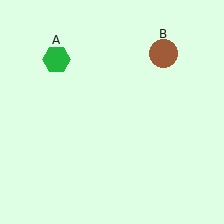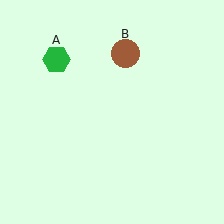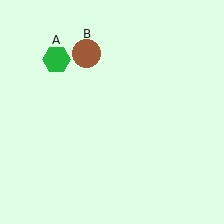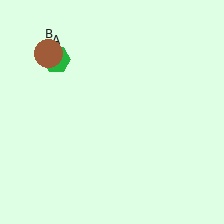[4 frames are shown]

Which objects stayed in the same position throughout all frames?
Green hexagon (object A) remained stationary.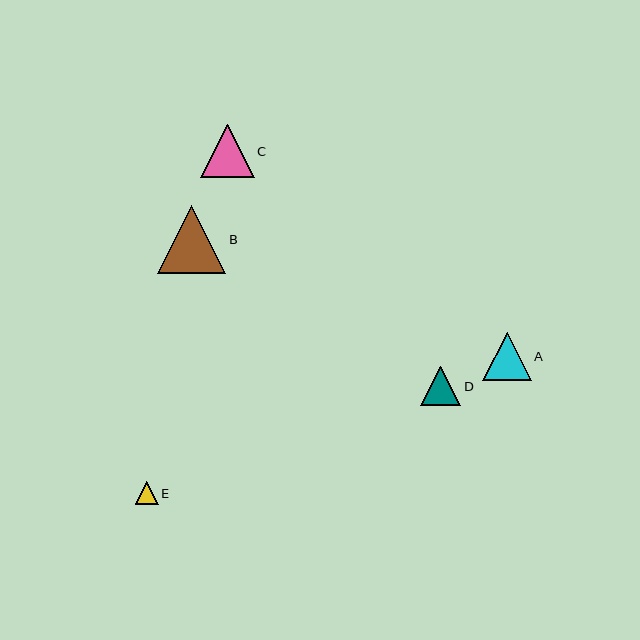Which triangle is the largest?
Triangle B is the largest with a size of approximately 68 pixels.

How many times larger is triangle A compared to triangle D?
Triangle A is approximately 1.2 times the size of triangle D.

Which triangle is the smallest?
Triangle E is the smallest with a size of approximately 23 pixels.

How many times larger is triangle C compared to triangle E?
Triangle C is approximately 2.3 times the size of triangle E.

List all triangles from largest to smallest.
From largest to smallest: B, C, A, D, E.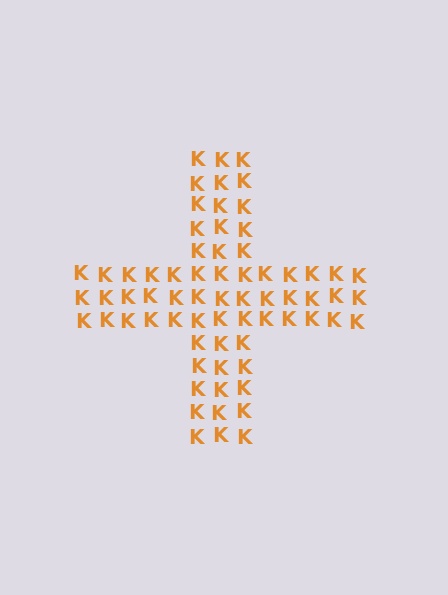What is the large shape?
The large shape is a cross.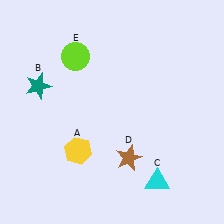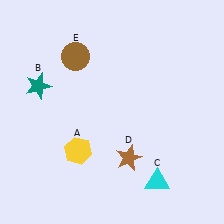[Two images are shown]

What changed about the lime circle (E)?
In Image 1, E is lime. In Image 2, it changed to brown.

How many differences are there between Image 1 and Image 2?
There is 1 difference between the two images.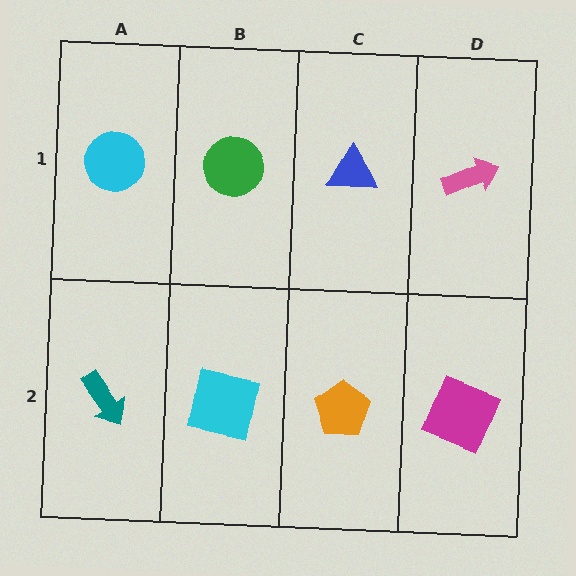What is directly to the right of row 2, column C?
A magenta square.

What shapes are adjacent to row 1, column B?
A cyan square (row 2, column B), a cyan circle (row 1, column A), a blue triangle (row 1, column C).